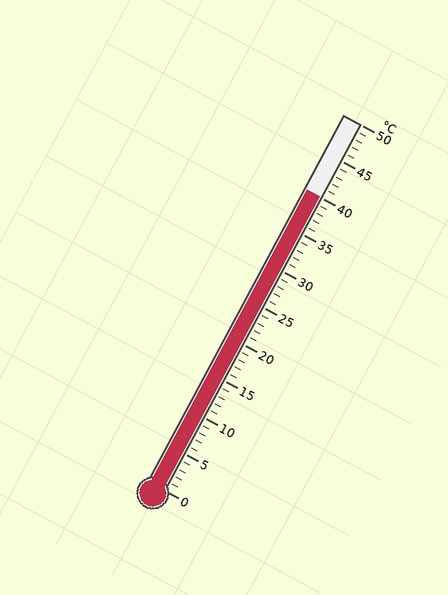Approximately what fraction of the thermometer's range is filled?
The thermometer is filled to approximately 80% of its range.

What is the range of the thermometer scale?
The thermometer scale ranges from 0°C to 50°C.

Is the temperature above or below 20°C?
The temperature is above 20°C.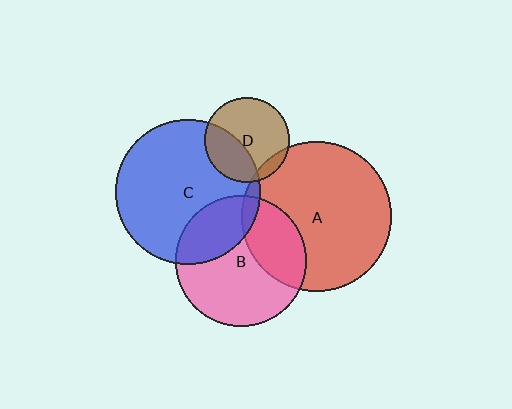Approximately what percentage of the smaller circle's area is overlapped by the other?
Approximately 10%.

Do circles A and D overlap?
Yes.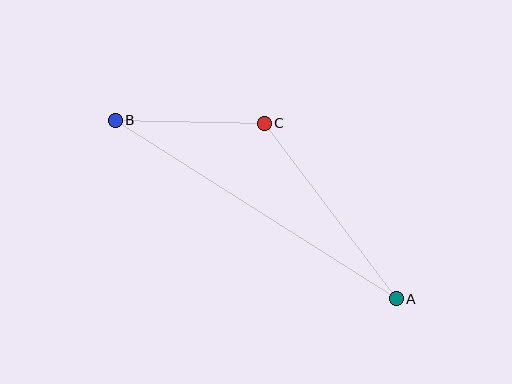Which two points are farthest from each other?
Points A and B are farthest from each other.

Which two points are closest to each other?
Points B and C are closest to each other.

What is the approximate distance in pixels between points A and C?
The distance between A and C is approximately 220 pixels.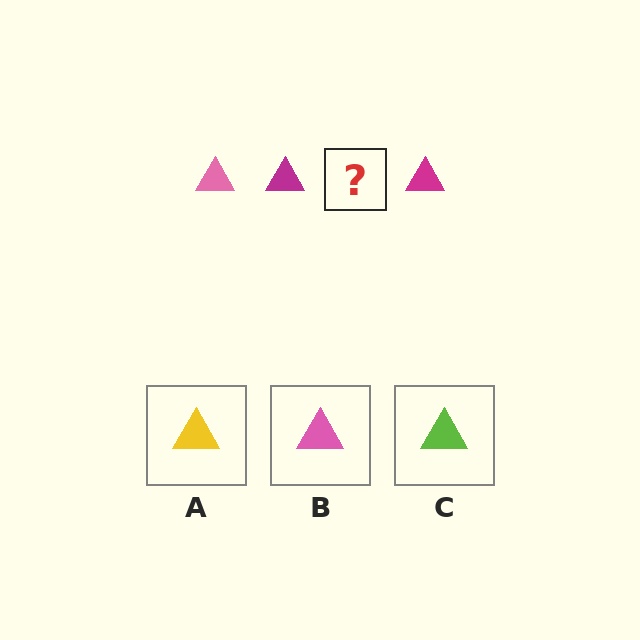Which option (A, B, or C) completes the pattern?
B.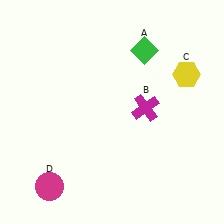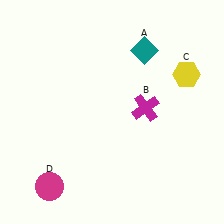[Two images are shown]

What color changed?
The diamond (A) changed from green in Image 1 to teal in Image 2.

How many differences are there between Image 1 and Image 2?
There is 1 difference between the two images.